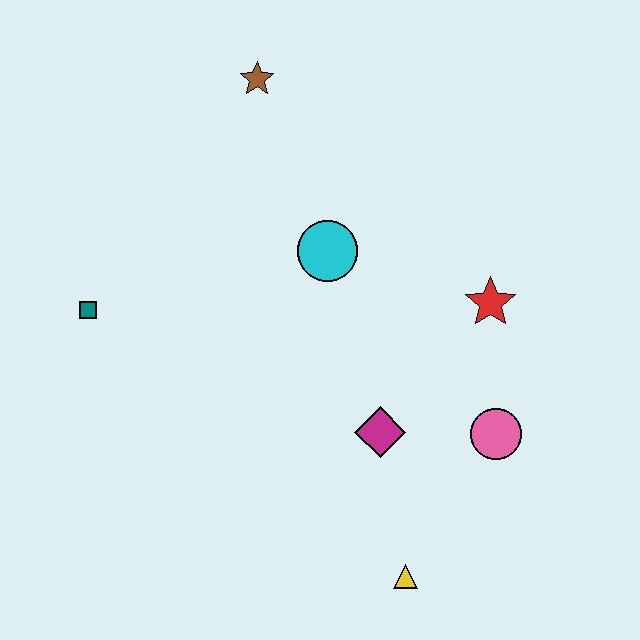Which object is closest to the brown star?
The cyan circle is closest to the brown star.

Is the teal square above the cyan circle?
No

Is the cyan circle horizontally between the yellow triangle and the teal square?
Yes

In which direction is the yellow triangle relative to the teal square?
The yellow triangle is to the right of the teal square.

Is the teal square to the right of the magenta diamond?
No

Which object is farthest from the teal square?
The pink circle is farthest from the teal square.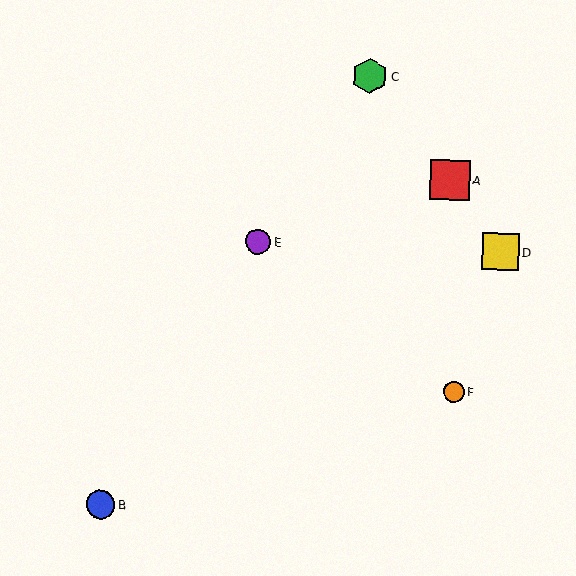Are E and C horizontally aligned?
No, E is at y≈242 and C is at y≈76.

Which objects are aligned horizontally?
Objects D, E are aligned horizontally.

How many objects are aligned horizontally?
2 objects (D, E) are aligned horizontally.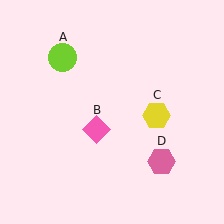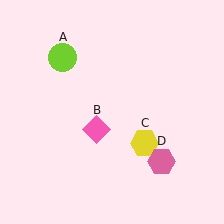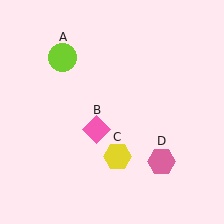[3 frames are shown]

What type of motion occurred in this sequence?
The yellow hexagon (object C) rotated clockwise around the center of the scene.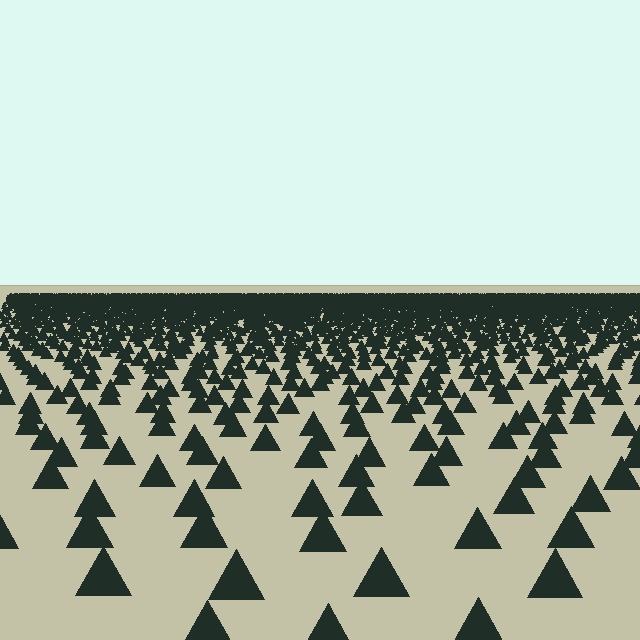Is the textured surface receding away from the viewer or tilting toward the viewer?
The surface is receding away from the viewer. Texture elements get smaller and denser toward the top.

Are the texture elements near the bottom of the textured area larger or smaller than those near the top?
Larger. Near the bottom, elements are closer to the viewer and appear at a bigger on-screen size.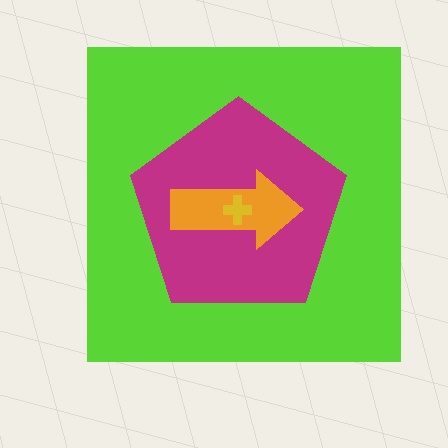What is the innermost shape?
The yellow cross.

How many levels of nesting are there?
4.